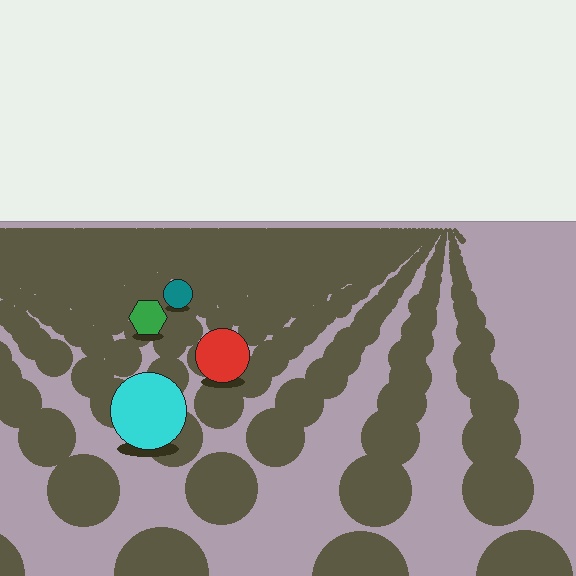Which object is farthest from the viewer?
The teal circle is farthest from the viewer. It appears smaller and the ground texture around it is denser.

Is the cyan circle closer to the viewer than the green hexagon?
Yes. The cyan circle is closer — you can tell from the texture gradient: the ground texture is coarser near it.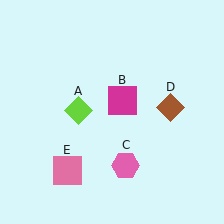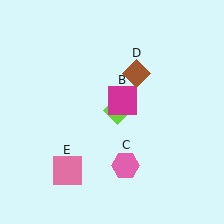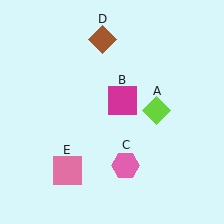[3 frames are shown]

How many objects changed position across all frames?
2 objects changed position: lime diamond (object A), brown diamond (object D).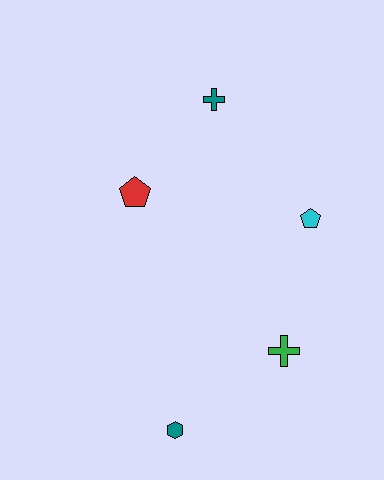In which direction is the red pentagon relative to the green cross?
The red pentagon is above the green cross.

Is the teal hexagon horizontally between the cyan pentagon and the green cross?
No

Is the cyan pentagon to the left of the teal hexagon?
No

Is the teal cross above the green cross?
Yes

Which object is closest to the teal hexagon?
The green cross is closest to the teal hexagon.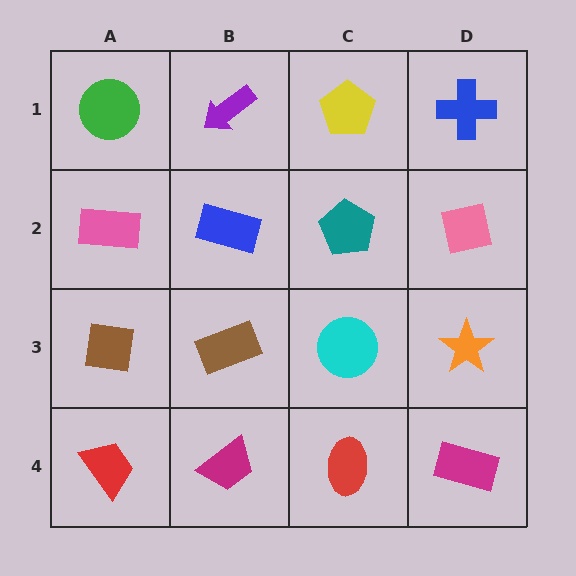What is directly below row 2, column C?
A cyan circle.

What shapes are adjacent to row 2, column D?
A blue cross (row 1, column D), an orange star (row 3, column D), a teal pentagon (row 2, column C).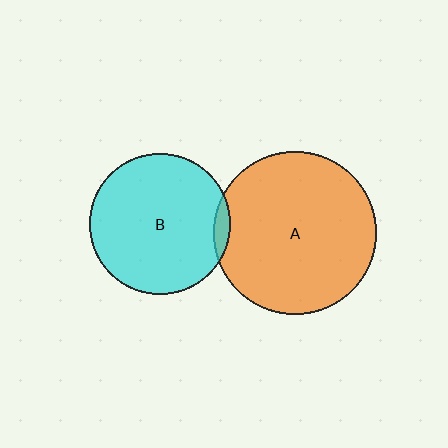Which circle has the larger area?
Circle A (orange).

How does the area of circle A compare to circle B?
Approximately 1.3 times.